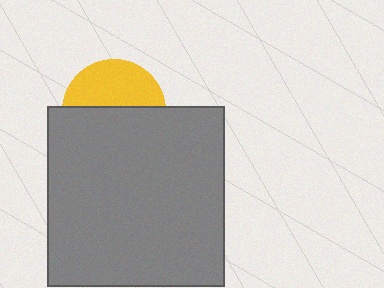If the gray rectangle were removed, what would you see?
You would see the complete yellow circle.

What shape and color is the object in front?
The object in front is a gray rectangle.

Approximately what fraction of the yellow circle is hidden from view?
Roughly 57% of the yellow circle is hidden behind the gray rectangle.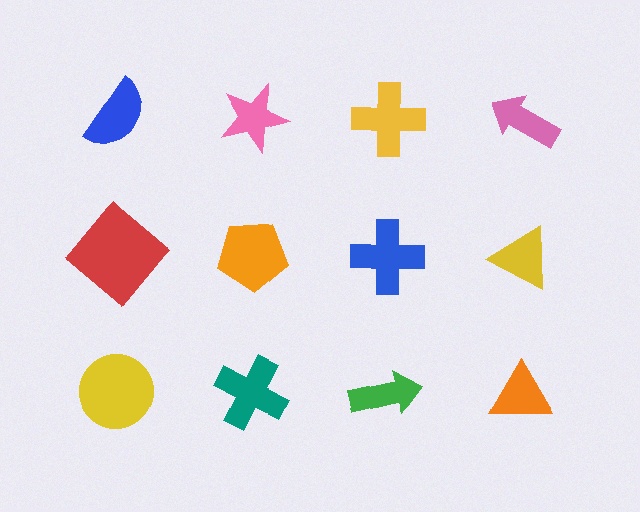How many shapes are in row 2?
4 shapes.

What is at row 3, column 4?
An orange triangle.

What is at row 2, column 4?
A yellow triangle.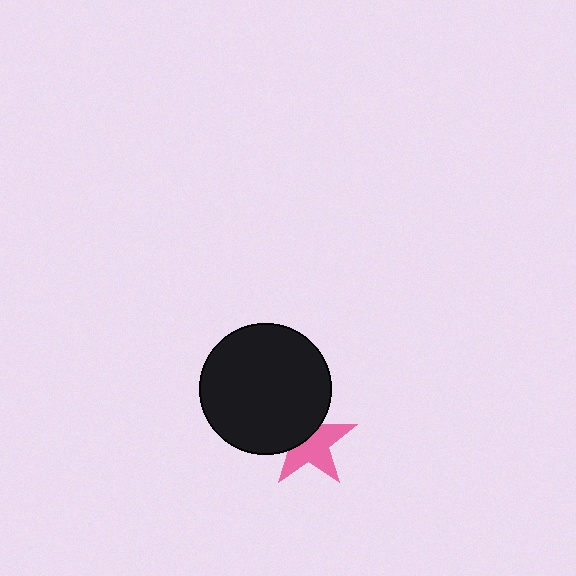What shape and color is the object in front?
The object in front is a black circle.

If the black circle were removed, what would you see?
You would see the complete pink star.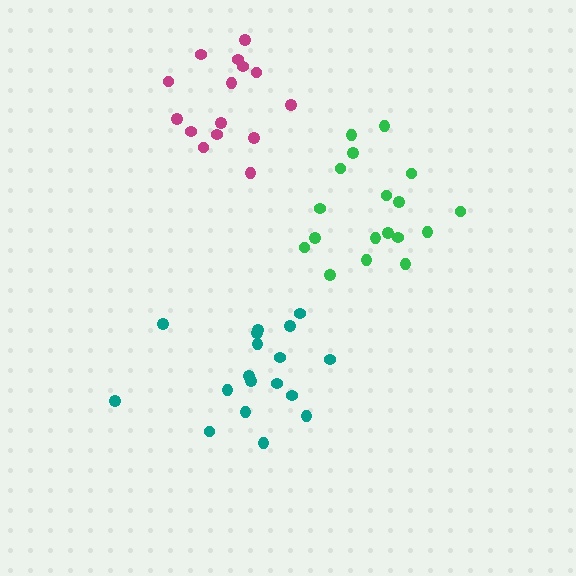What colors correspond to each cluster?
The clusters are colored: teal, magenta, green.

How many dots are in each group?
Group 1: 18 dots, Group 2: 15 dots, Group 3: 18 dots (51 total).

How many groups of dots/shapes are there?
There are 3 groups.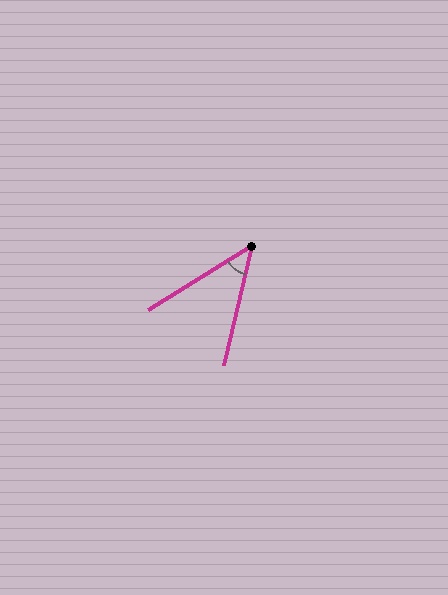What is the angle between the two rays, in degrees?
Approximately 45 degrees.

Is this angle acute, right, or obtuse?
It is acute.